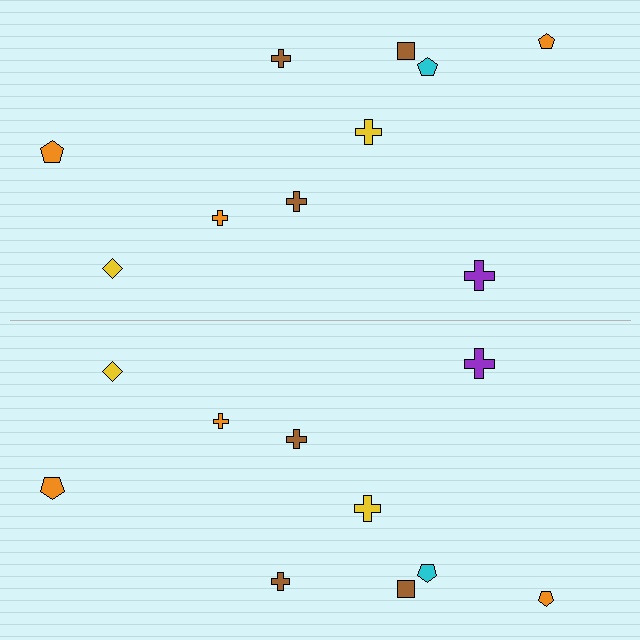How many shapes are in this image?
There are 20 shapes in this image.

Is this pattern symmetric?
Yes, this pattern has bilateral (reflection) symmetry.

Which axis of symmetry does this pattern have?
The pattern has a horizontal axis of symmetry running through the center of the image.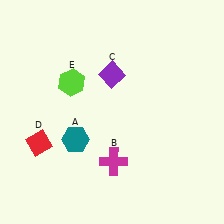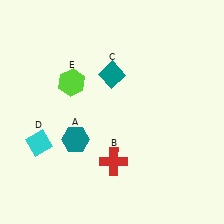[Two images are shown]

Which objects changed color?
B changed from magenta to red. C changed from purple to teal. D changed from red to cyan.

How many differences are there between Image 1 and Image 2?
There are 3 differences between the two images.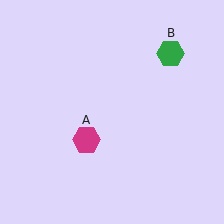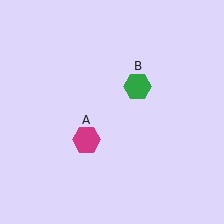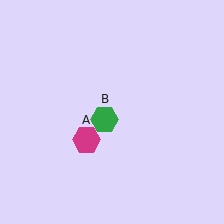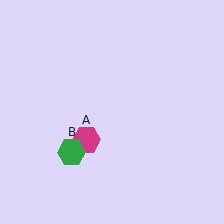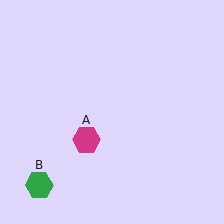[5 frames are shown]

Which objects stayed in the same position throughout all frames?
Magenta hexagon (object A) remained stationary.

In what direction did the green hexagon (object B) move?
The green hexagon (object B) moved down and to the left.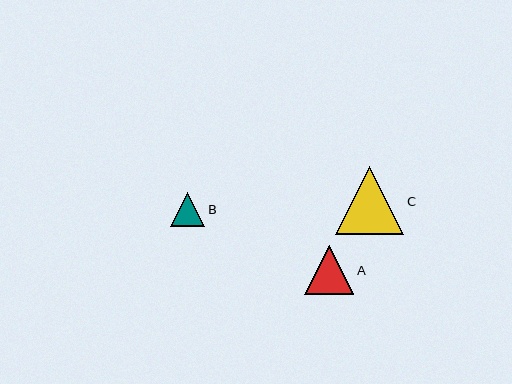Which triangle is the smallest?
Triangle B is the smallest with a size of approximately 34 pixels.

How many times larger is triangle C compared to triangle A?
Triangle C is approximately 1.4 times the size of triangle A.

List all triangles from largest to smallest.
From largest to smallest: C, A, B.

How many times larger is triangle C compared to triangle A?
Triangle C is approximately 1.4 times the size of triangle A.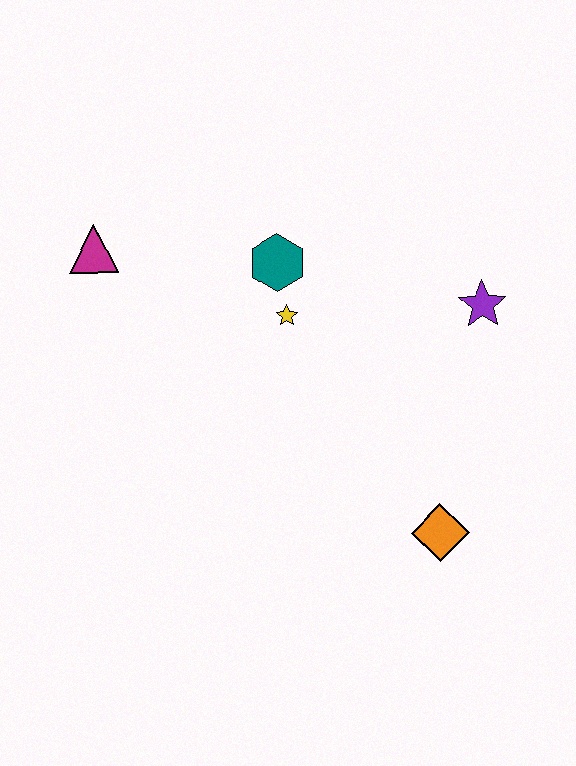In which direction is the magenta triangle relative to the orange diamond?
The magenta triangle is to the left of the orange diamond.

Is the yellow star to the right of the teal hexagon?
Yes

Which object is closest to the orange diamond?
The purple star is closest to the orange diamond.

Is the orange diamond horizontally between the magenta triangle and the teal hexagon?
No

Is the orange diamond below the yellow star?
Yes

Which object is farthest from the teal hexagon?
The orange diamond is farthest from the teal hexagon.